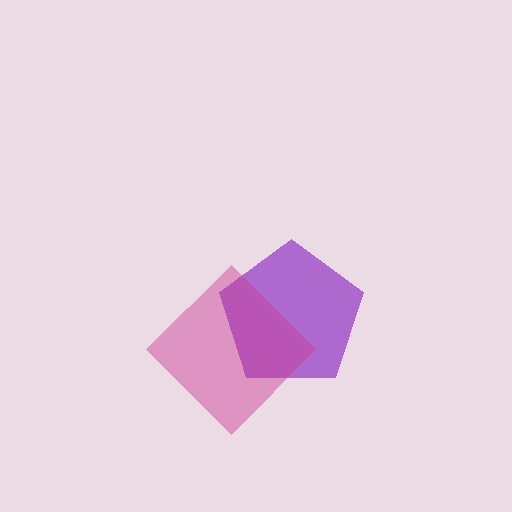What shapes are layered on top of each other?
The layered shapes are: a purple pentagon, a magenta diamond.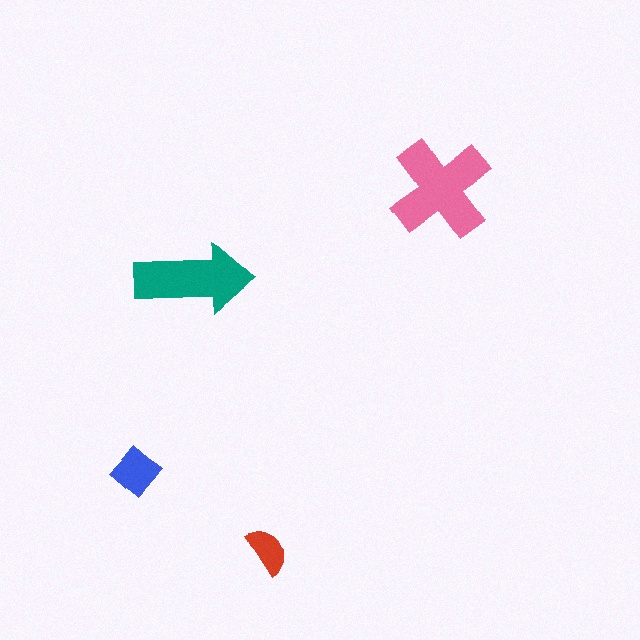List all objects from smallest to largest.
The red semicircle, the blue diamond, the teal arrow, the pink cross.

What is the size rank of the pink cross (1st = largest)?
1st.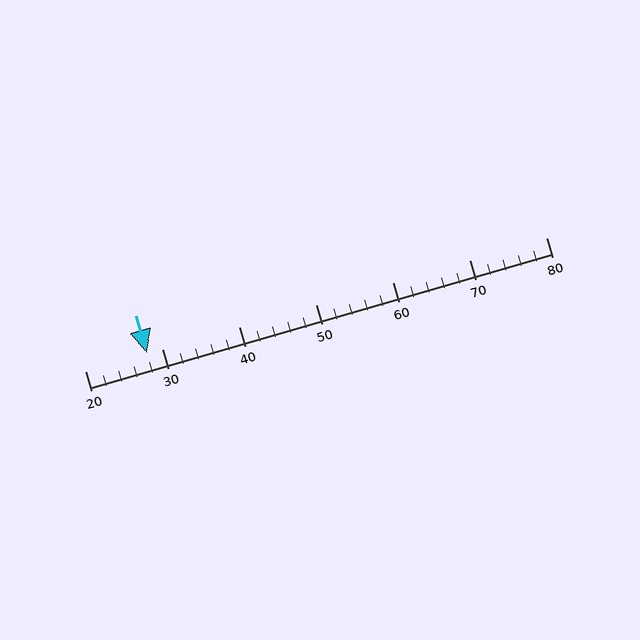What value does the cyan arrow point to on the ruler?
The cyan arrow points to approximately 28.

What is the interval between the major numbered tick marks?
The major tick marks are spaced 10 units apart.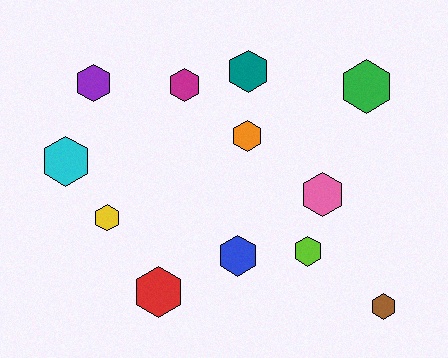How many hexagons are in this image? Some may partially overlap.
There are 12 hexagons.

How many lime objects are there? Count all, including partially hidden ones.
There is 1 lime object.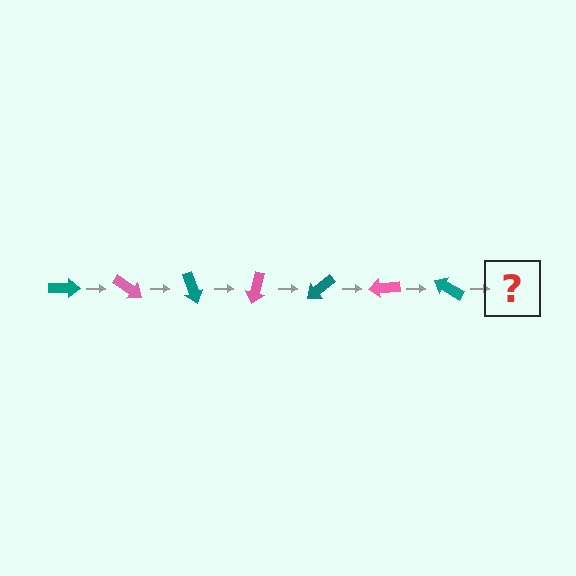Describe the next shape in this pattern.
It should be a pink arrow, rotated 245 degrees from the start.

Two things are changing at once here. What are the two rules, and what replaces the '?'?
The two rules are that it rotates 35 degrees each step and the color cycles through teal and pink. The '?' should be a pink arrow, rotated 245 degrees from the start.